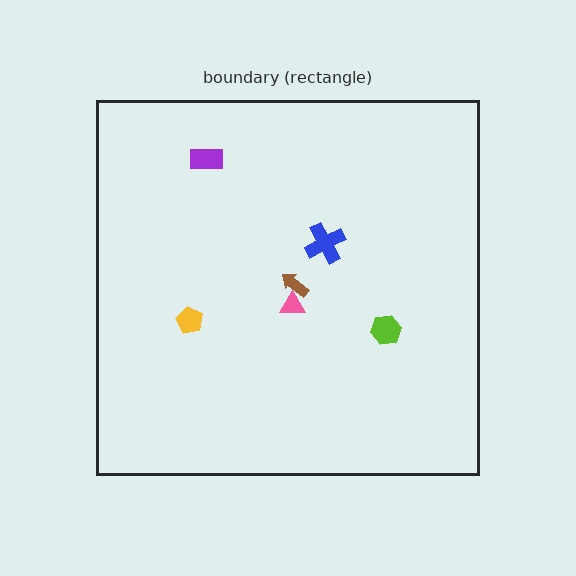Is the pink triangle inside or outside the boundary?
Inside.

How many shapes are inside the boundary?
6 inside, 0 outside.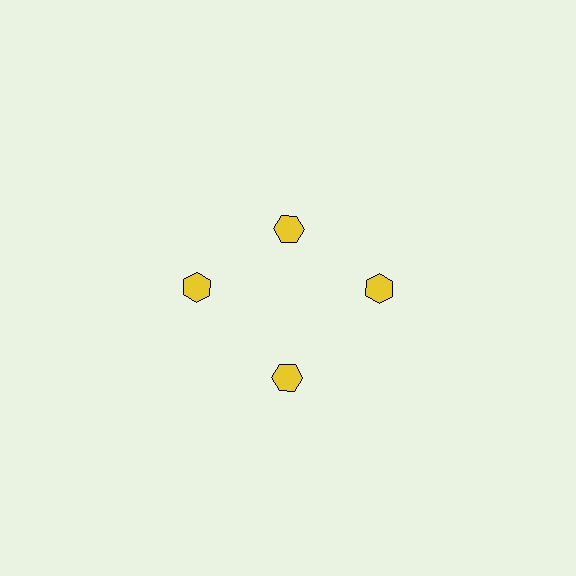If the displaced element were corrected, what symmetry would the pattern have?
It would have 4-fold rotational symmetry — the pattern would map onto itself every 90 degrees.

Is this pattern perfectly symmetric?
No. The 4 yellow hexagons are arranged in a ring, but one element near the 12 o'clock position is pulled inward toward the center, breaking the 4-fold rotational symmetry.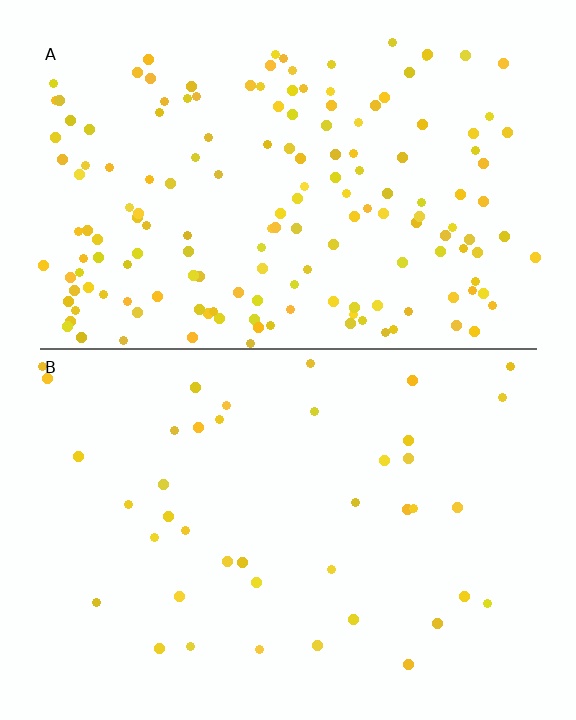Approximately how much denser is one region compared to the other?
Approximately 4.0× — region A over region B.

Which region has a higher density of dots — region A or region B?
A (the top).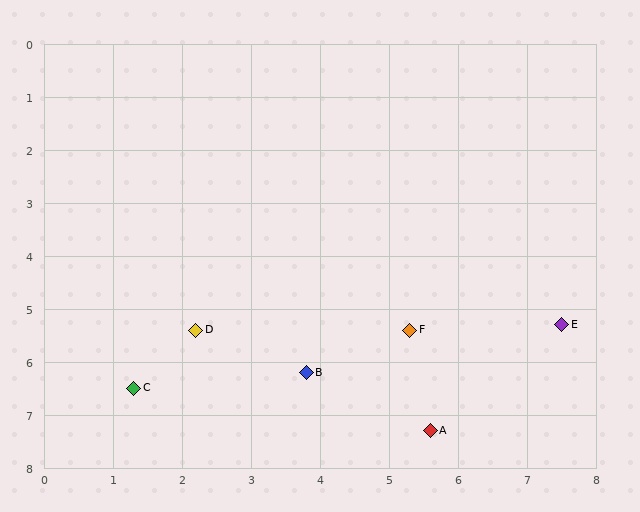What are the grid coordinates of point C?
Point C is at approximately (1.3, 6.5).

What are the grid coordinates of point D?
Point D is at approximately (2.2, 5.4).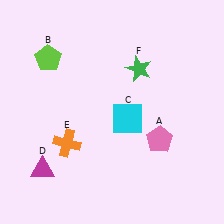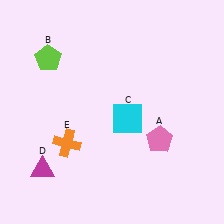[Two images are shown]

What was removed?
The green star (F) was removed in Image 2.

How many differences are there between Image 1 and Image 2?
There is 1 difference between the two images.